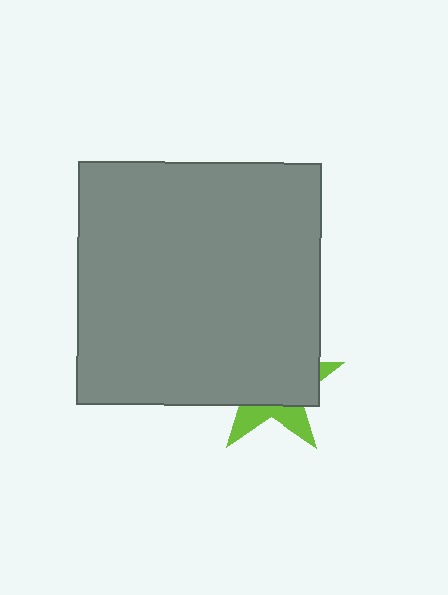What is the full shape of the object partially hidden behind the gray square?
The partially hidden object is a lime star.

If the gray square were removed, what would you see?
You would see the complete lime star.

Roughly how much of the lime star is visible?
A small part of it is visible (roughly 30%).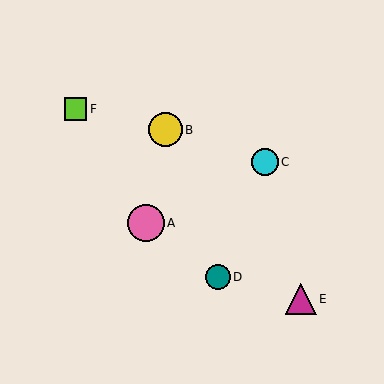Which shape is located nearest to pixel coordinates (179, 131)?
The yellow circle (labeled B) at (165, 130) is nearest to that location.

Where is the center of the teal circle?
The center of the teal circle is at (218, 277).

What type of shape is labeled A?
Shape A is a pink circle.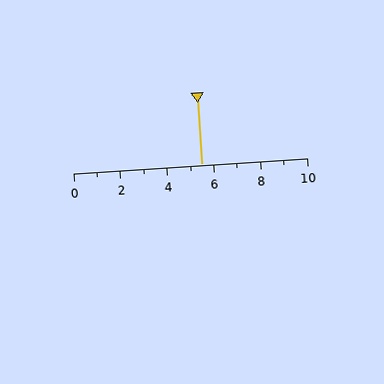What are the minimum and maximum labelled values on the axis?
The axis runs from 0 to 10.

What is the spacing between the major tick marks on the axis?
The major ticks are spaced 2 apart.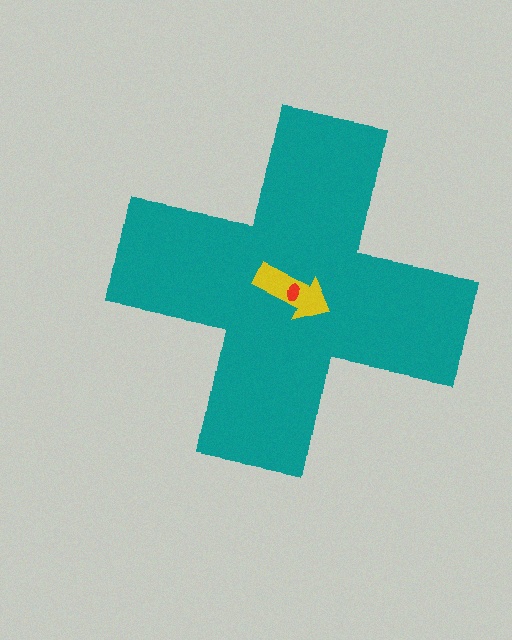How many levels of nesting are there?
3.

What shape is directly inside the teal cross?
The yellow arrow.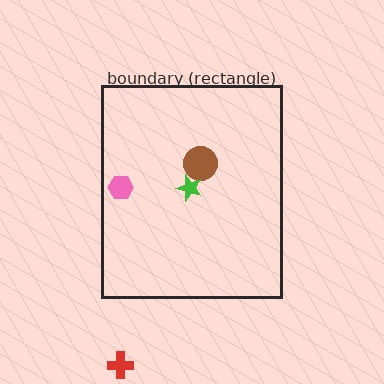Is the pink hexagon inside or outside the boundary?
Inside.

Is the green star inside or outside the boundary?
Inside.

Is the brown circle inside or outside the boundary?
Inside.